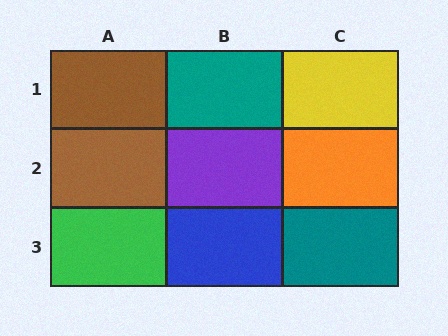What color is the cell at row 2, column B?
Purple.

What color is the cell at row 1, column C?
Yellow.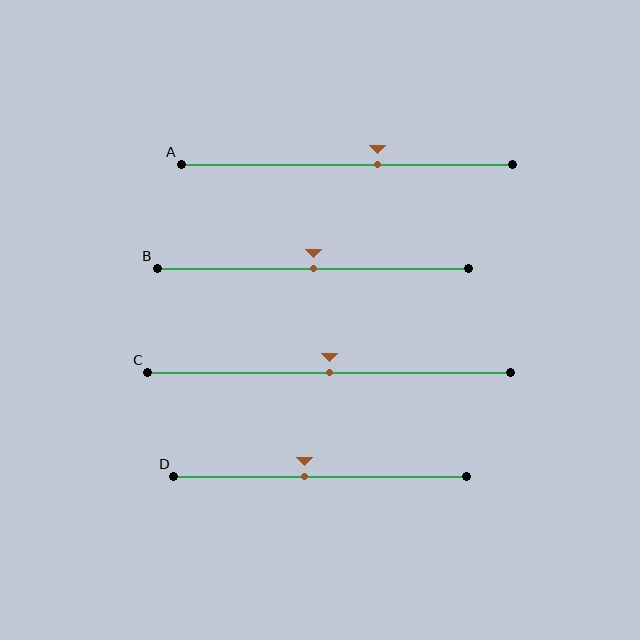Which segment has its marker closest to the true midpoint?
Segment B has its marker closest to the true midpoint.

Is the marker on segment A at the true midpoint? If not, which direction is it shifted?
No, the marker on segment A is shifted to the right by about 9% of the segment length.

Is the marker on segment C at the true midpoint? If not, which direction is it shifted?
Yes, the marker on segment C is at the true midpoint.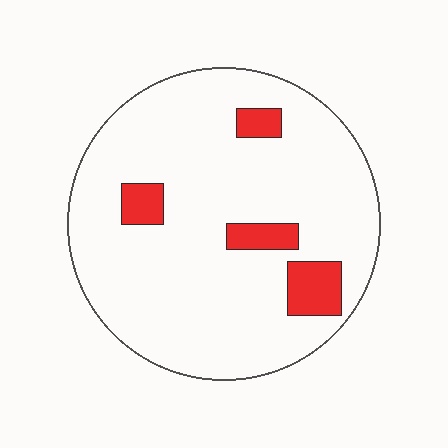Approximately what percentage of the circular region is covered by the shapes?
Approximately 10%.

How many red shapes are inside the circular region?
4.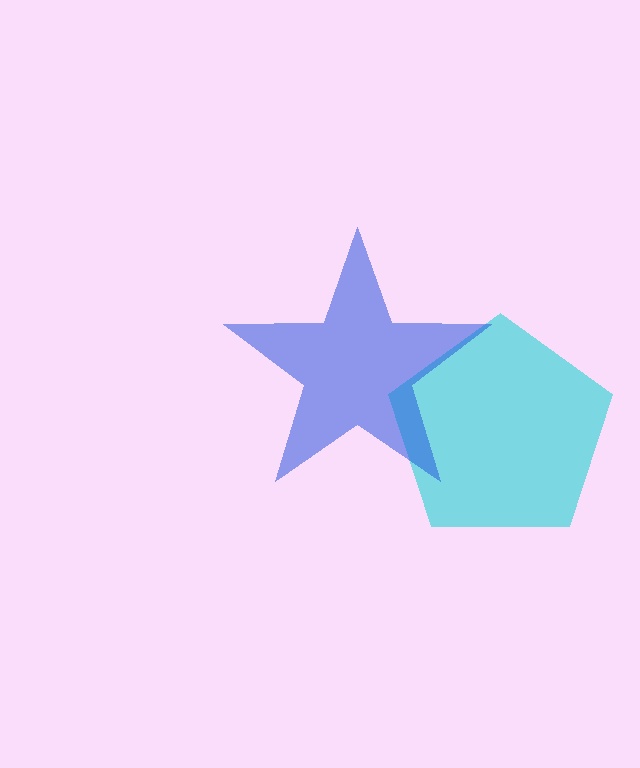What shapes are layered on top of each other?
The layered shapes are: a cyan pentagon, a blue star.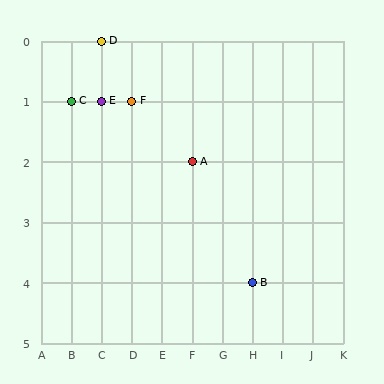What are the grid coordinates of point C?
Point C is at grid coordinates (B, 1).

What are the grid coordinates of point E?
Point E is at grid coordinates (C, 1).